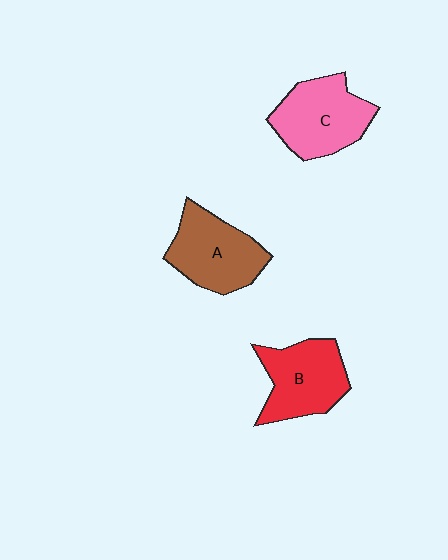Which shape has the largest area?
Shape C (pink).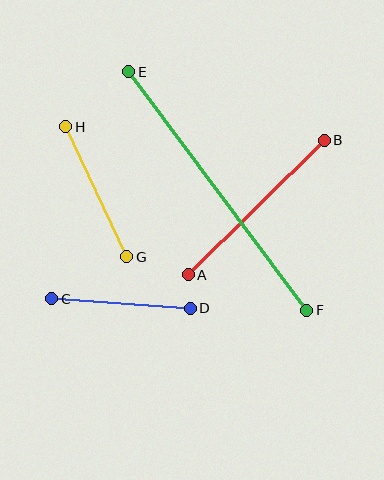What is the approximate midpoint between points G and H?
The midpoint is at approximately (96, 192) pixels.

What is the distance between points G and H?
The distance is approximately 144 pixels.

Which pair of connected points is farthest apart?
Points E and F are farthest apart.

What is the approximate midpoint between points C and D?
The midpoint is at approximately (121, 303) pixels.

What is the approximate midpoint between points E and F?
The midpoint is at approximately (218, 191) pixels.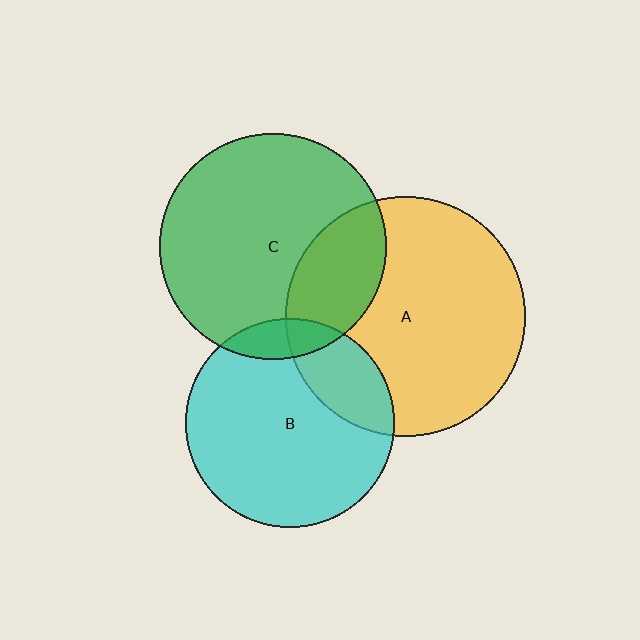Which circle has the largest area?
Circle A (yellow).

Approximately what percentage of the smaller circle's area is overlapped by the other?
Approximately 25%.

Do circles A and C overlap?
Yes.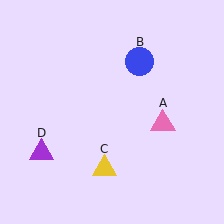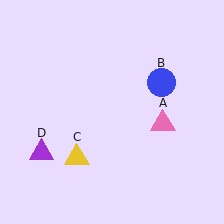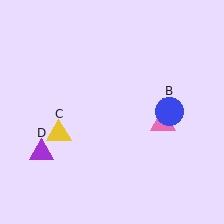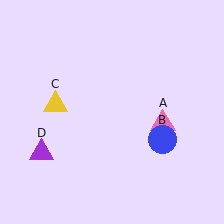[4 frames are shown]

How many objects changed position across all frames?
2 objects changed position: blue circle (object B), yellow triangle (object C).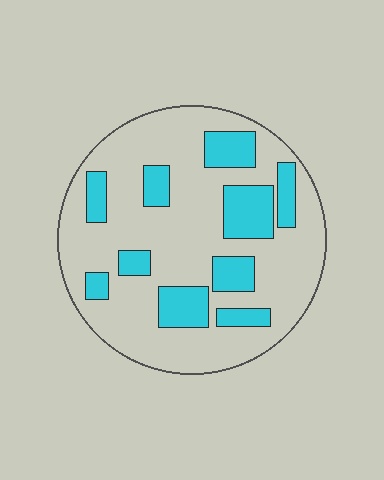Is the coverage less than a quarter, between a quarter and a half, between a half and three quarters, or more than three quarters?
Between a quarter and a half.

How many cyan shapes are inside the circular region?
10.